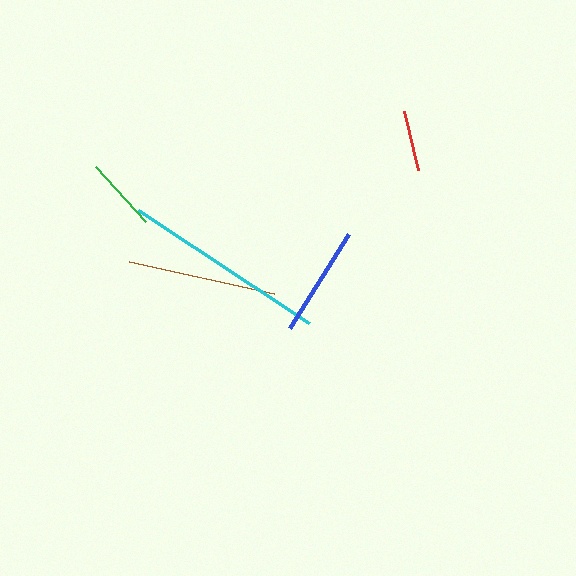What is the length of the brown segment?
The brown segment is approximately 148 pixels long.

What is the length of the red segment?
The red segment is approximately 61 pixels long.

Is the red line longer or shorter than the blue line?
The blue line is longer than the red line.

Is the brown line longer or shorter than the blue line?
The brown line is longer than the blue line.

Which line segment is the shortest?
The red line is the shortest at approximately 61 pixels.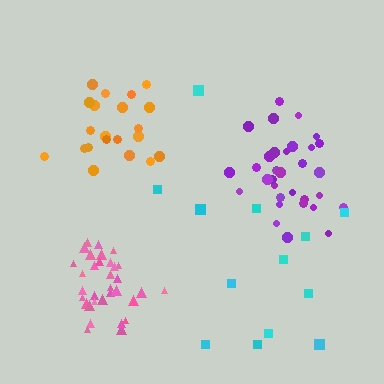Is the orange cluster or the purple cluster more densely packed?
Purple.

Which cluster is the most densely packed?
Pink.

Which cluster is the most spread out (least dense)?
Cyan.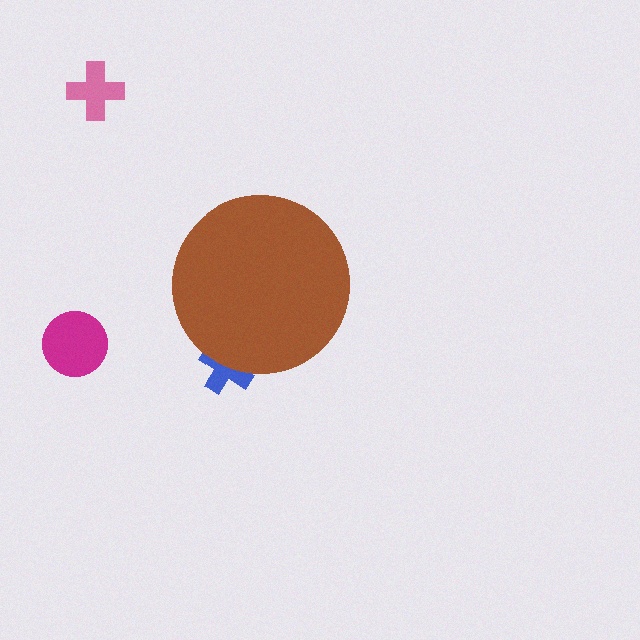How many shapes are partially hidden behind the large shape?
1 shape is partially hidden.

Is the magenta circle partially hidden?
No, the magenta circle is fully visible.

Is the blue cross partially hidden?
Yes, the blue cross is partially hidden behind the brown circle.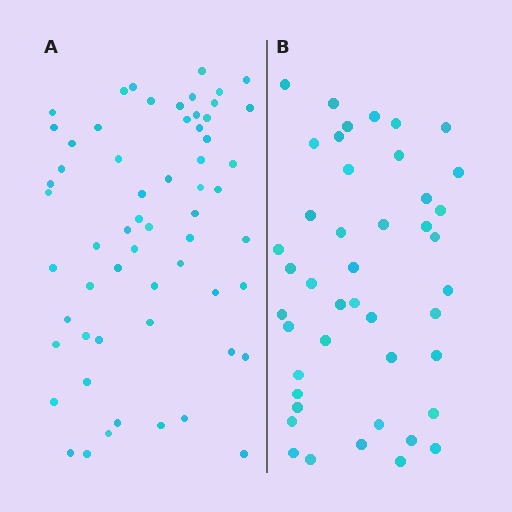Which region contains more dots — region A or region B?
Region A (the left region) has more dots.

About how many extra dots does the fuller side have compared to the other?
Region A has approximately 15 more dots than region B.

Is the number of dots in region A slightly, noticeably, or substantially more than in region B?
Region A has noticeably more, but not dramatically so. The ratio is roughly 1.4 to 1.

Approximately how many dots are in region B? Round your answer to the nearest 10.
About 40 dots. (The exact count is 44, which rounds to 40.)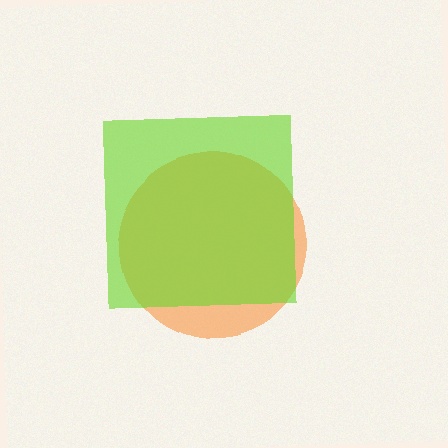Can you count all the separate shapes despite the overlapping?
Yes, there are 2 separate shapes.